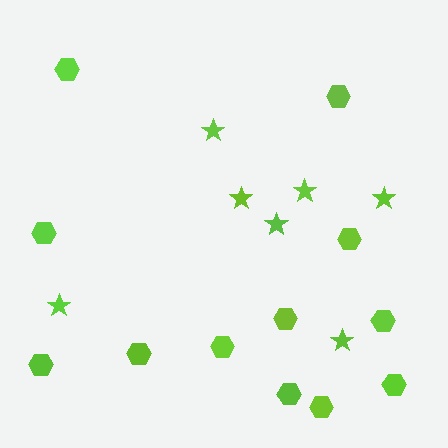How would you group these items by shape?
There are 2 groups: one group of stars (7) and one group of hexagons (12).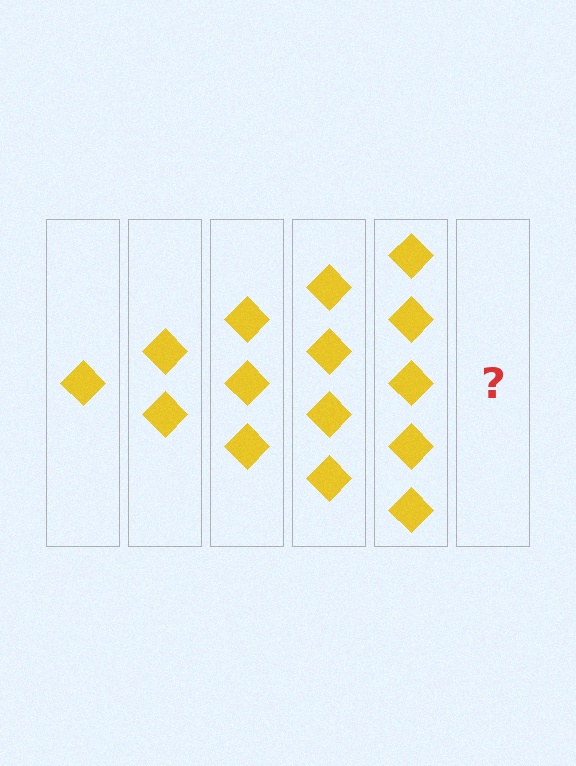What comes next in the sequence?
The next element should be 6 diamonds.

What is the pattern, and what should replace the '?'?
The pattern is that each step adds one more diamond. The '?' should be 6 diamonds.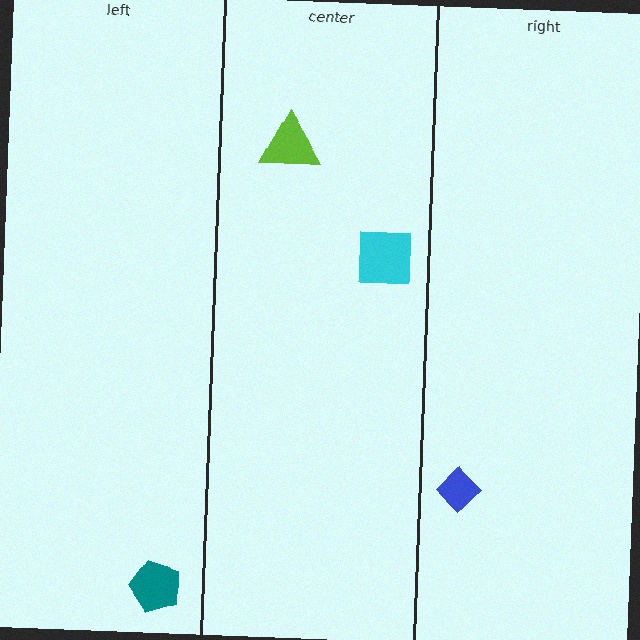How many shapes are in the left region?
1.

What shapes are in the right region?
The blue diamond.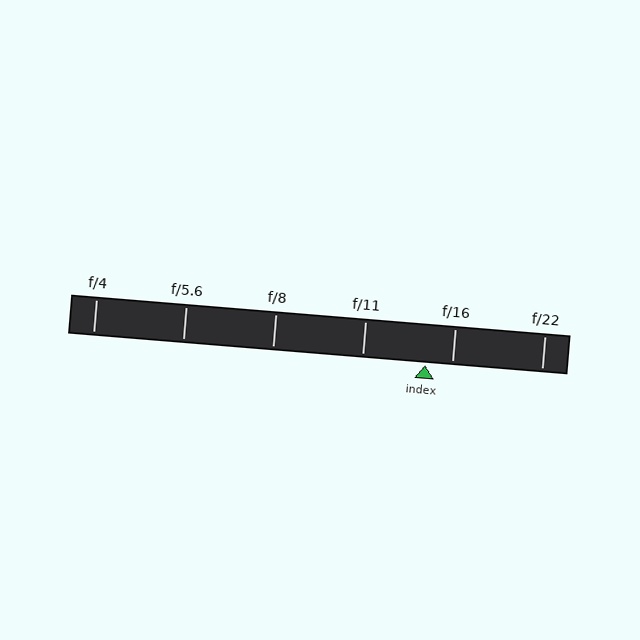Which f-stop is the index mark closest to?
The index mark is closest to f/16.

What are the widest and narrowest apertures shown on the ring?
The widest aperture shown is f/4 and the narrowest is f/22.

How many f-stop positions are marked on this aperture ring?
There are 6 f-stop positions marked.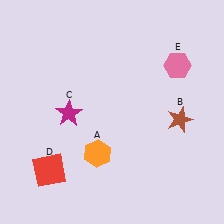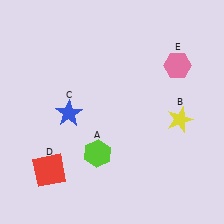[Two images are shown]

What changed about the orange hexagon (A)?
In Image 1, A is orange. In Image 2, it changed to lime.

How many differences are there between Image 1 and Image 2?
There are 3 differences between the two images.